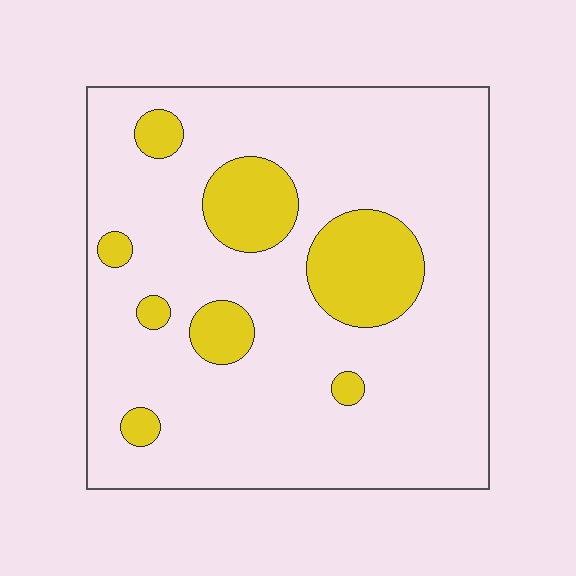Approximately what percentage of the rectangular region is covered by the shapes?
Approximately 15%.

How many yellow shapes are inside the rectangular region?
8.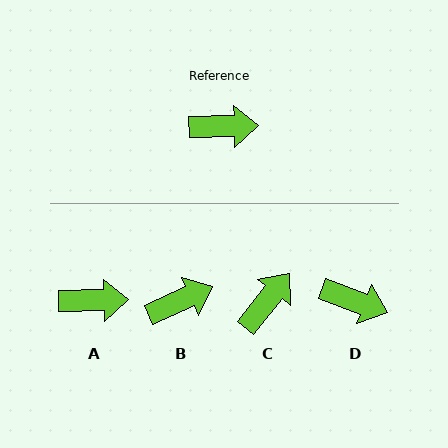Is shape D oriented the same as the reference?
No, it is off by about 22 degrees.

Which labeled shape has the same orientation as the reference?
A.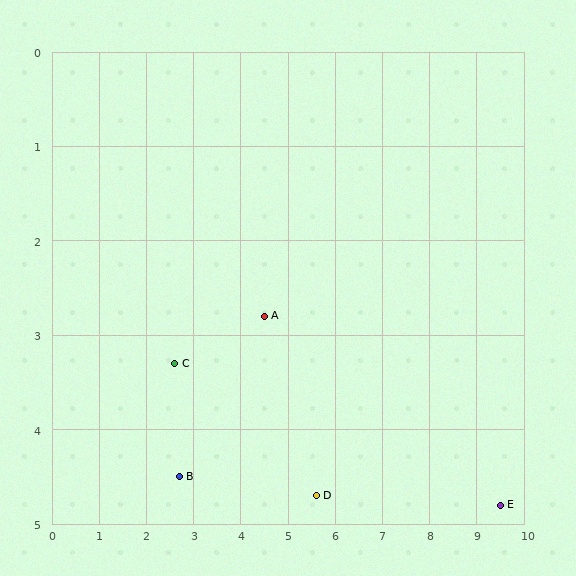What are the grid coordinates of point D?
Point D is at approximately (5.6, 4.7).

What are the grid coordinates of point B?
Point B is at approximately (2.7, 4.5).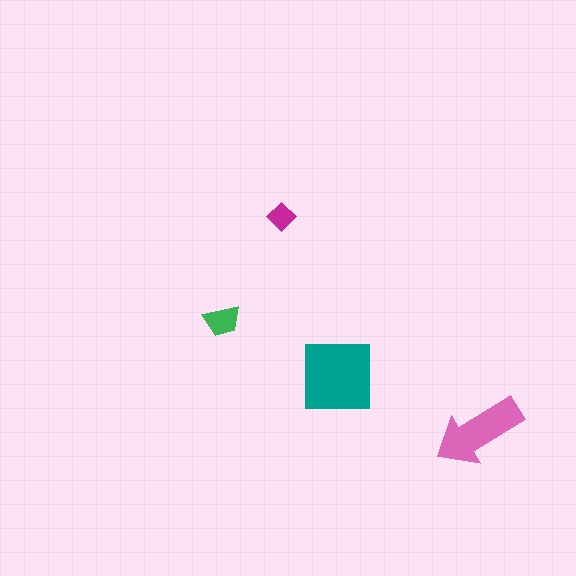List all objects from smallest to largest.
The magenta diamond, the green trapezoid, the pink arrow, the teal square.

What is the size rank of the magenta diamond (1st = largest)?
4th.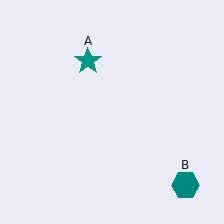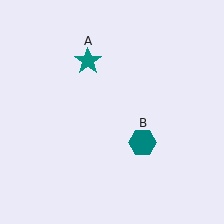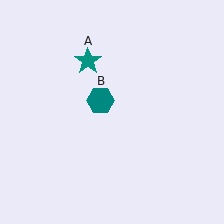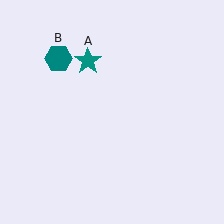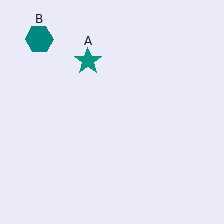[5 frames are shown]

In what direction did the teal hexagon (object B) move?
The teal hexagon (object B) moved up and to the left.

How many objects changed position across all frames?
1 object changed position: teal hexagon (object B).